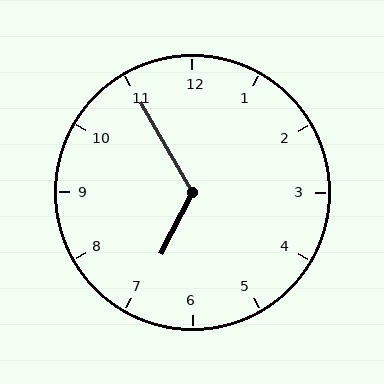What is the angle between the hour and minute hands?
Approximately 122 degrees.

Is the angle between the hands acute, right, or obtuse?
It is obtuse.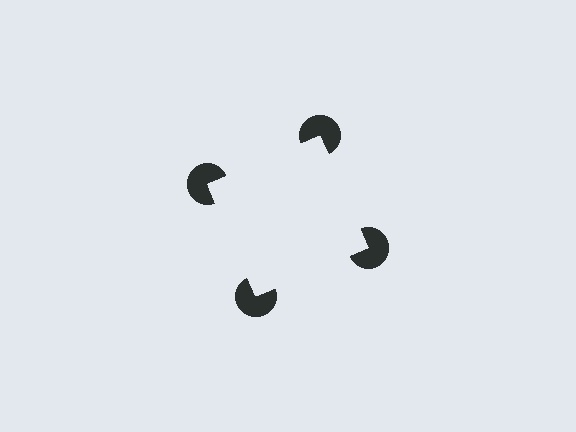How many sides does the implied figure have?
4 sides.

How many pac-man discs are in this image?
There are 4 — one at each vertex of the illusory square.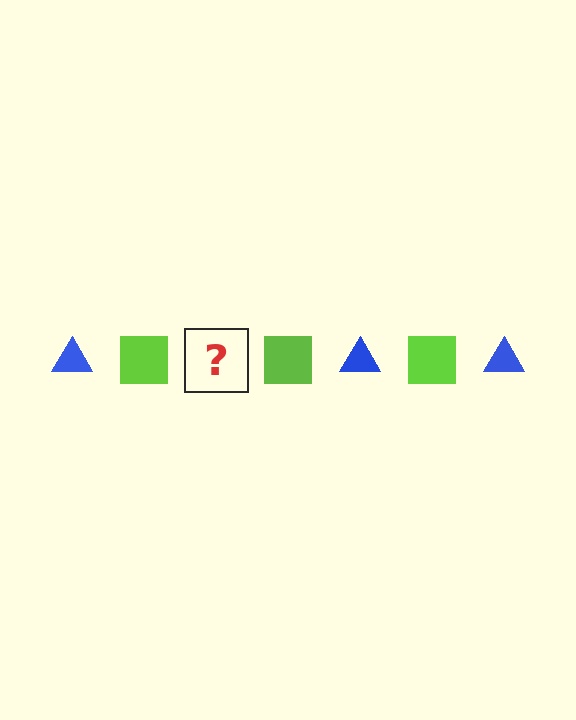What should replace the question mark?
The question mark should be replaced with a blue triangle.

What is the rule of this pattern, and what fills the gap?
The rule is that the pattern alternates between blue triangle and lime square. The gap should be filled with a blue triangle.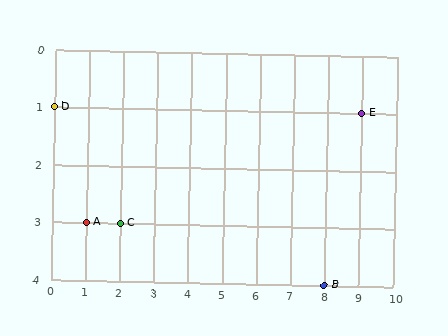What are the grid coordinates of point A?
Point A is at grid coordinates (1, 3).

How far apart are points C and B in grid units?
Points C and B are 6 columns and 1 row apart (about 6.1 grid units diagonally).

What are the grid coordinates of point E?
Point E is at grid coordinates (9, 1).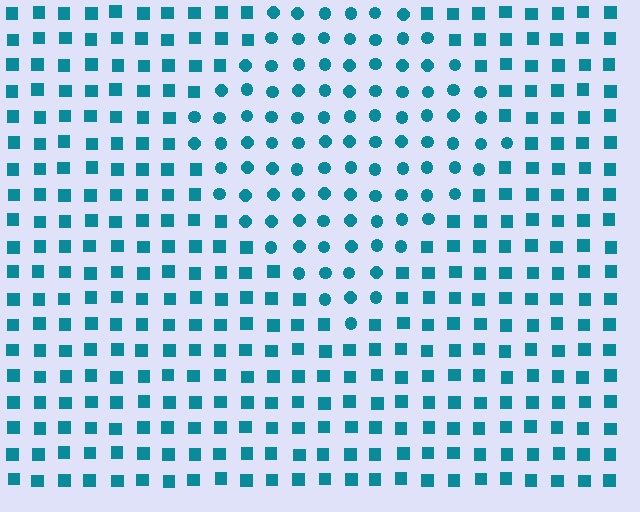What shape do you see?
I see a diamond.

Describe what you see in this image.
The image is filled with small teal elements arranged in a uniform grid. A diamond-shaped region contains circles, while the surrounding area contains squares. The boundary is defined purely by the change in element shape.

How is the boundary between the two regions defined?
The boundary is defined by a change in element shape: circles inside vs. squares outside. All elements share the same color and spacing.